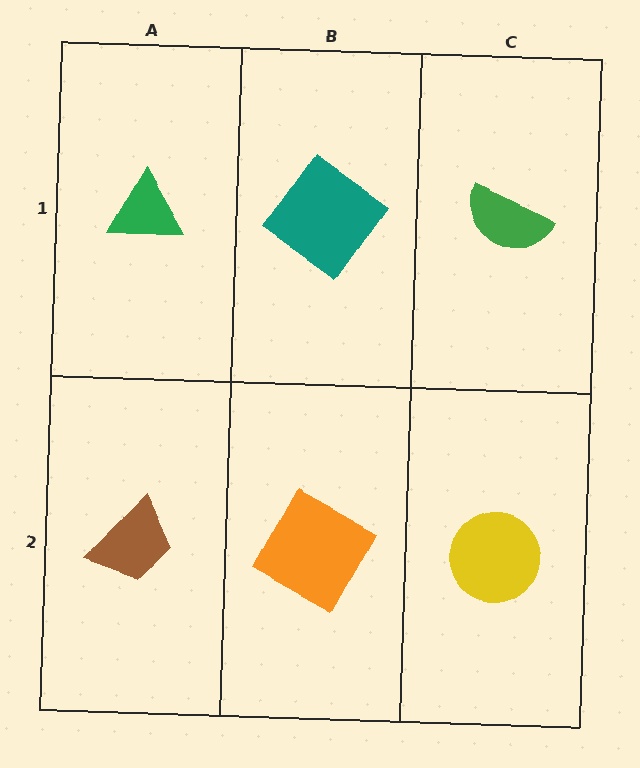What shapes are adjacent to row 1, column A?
A brown trapezoid (row 2, column A), a teal diamond (row 1, column B).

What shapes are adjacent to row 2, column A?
A green triangle (row 1, column A), an orange square (row 2, column B).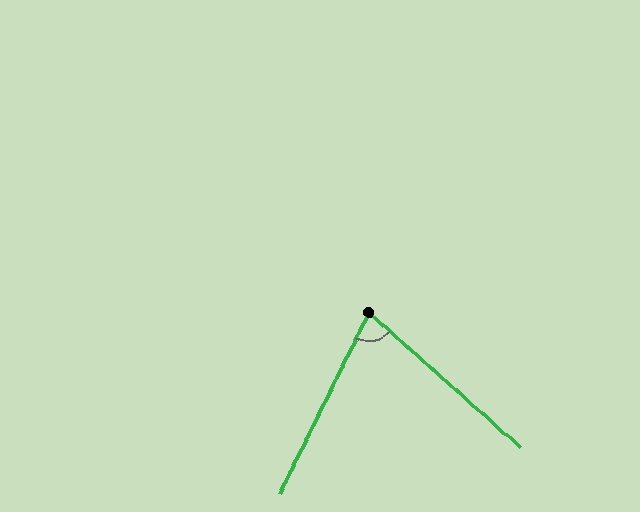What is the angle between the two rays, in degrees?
Approximately 75 degrees.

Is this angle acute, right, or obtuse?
It is acute.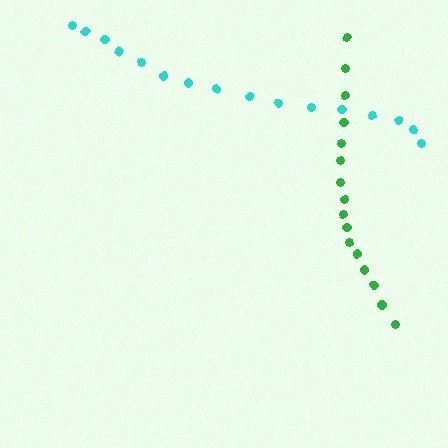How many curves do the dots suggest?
There are 2 distinct paths.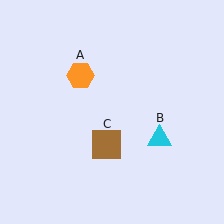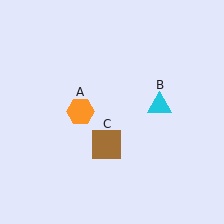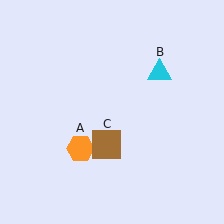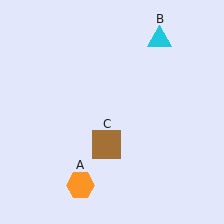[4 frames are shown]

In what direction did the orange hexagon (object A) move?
The orange hexagon (object A) moved down.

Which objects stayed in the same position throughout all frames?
Brown square (object C) remained stationary.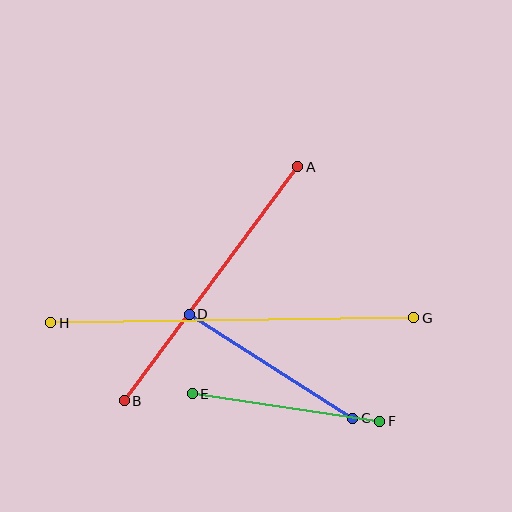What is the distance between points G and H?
The distance is approximately 363 pixels.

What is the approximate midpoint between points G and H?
The midpoint is at approximately (232, 320) pixels.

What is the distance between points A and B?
The distance is approximately 291 pixels.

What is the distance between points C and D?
The distance is approximately 194 pixels.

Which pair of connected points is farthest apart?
Points G and H are farthest apart.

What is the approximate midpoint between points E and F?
The midpoint is at approximately (286, 407) pixels.